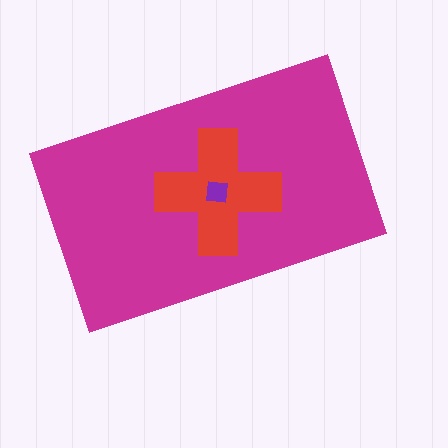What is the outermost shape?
The magenta rectangle.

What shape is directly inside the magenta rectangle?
The red cross.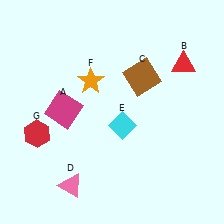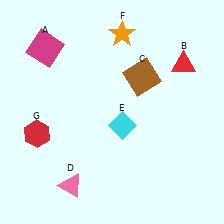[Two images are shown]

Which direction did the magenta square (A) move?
The magenta square (A) moved up.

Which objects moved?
The objects that moved are: the magenta square (A), the orange star (F).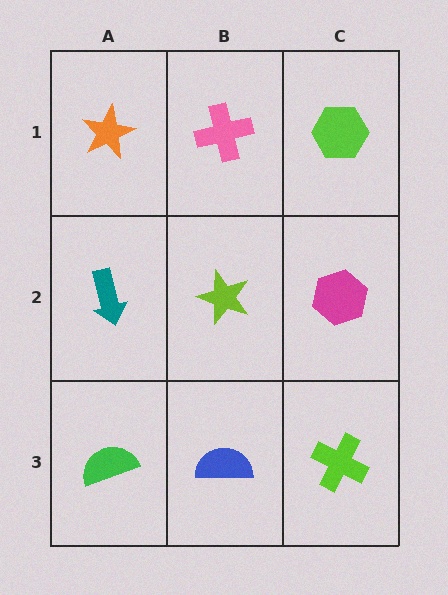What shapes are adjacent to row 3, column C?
A magenta hexagon (row 2, column C), a blue semicircle (row 3, column B).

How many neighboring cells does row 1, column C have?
2.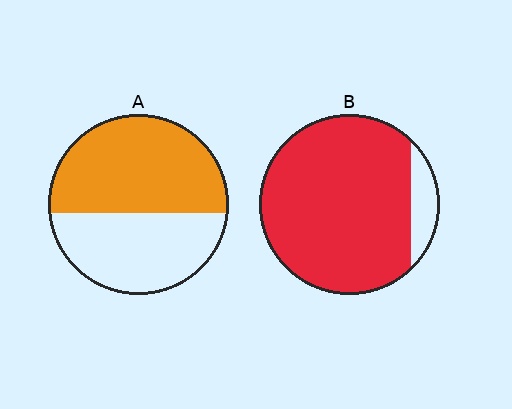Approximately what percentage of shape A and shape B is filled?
A is approximately 55% and B is approximately 90%.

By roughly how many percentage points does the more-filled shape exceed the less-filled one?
By roughly 35 percentage points (B over A).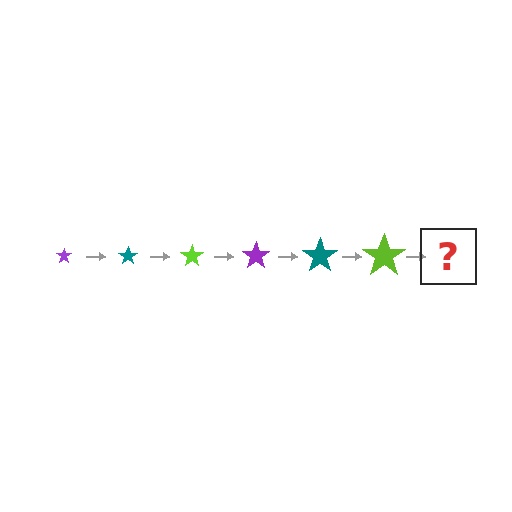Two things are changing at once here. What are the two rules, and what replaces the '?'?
The two rules are that the star grows larger each step and the color cycles through purple, teal, and lime. The '?' should be a purple star, larger than the previous one.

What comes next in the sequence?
The next element should be a purple star, larger than the previous one.